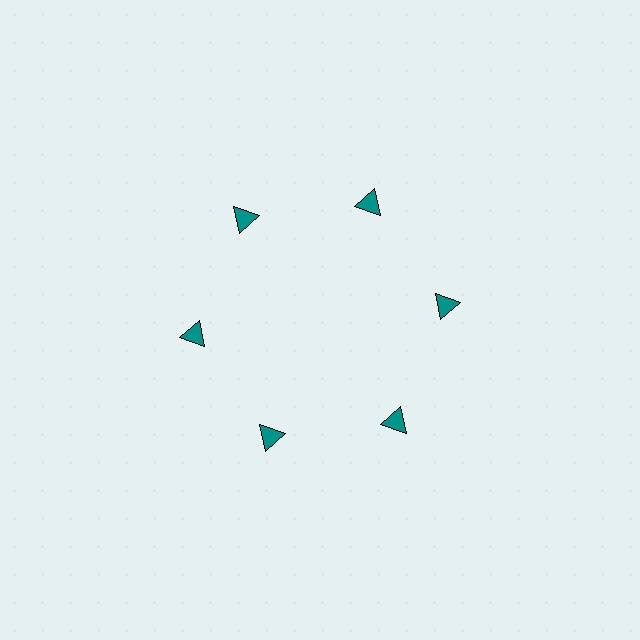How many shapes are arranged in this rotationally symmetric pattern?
There are 6 shapes, arranged in 6 groups of 1.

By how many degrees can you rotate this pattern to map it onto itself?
The pattern maps onto itself every 60 degrees of rotation.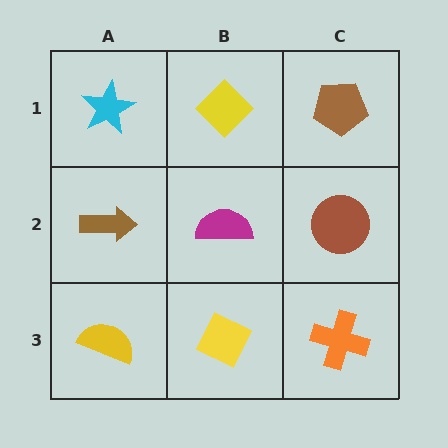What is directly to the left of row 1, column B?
A cyan star.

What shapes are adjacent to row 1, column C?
A brown circle (row 2, column C), a yellow diamond (row 1, column B).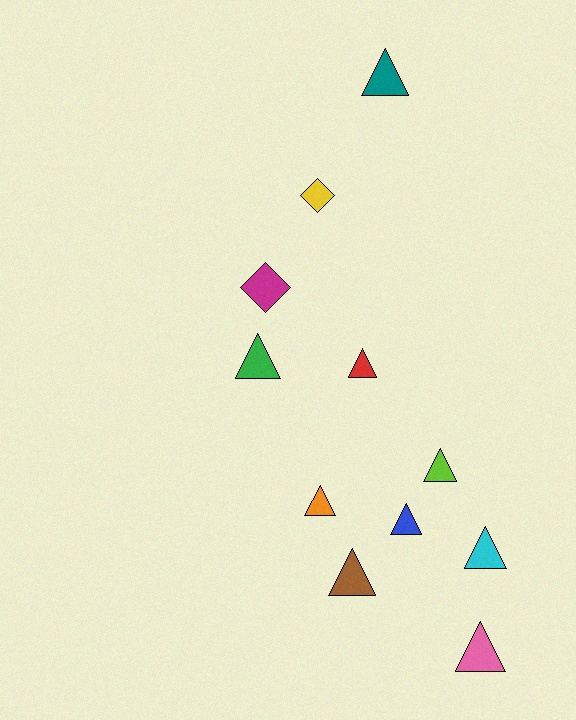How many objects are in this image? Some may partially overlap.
There are 11 objects.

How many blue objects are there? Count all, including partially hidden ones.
There is 1 blue object.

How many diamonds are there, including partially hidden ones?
There are 2 diamonds.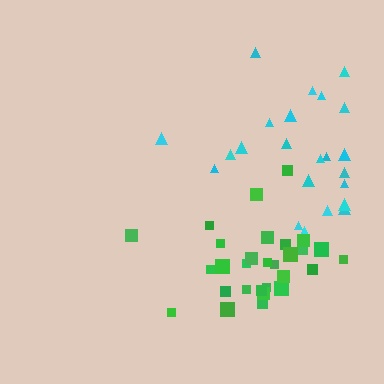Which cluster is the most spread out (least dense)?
Cyan.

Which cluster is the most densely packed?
Green.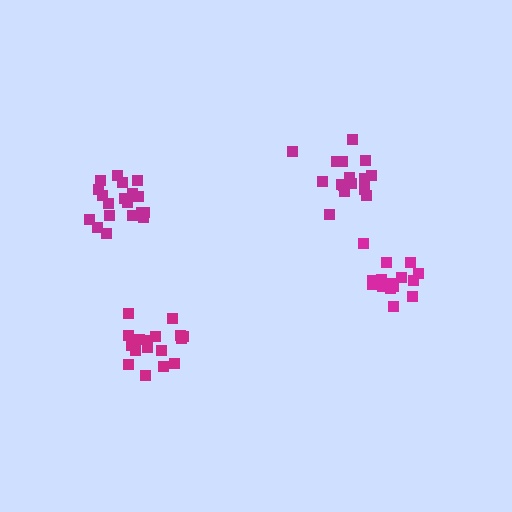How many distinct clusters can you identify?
There are 4 distinct clusters.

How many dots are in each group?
Group 1: 15 dots, Group 2: 16 dots, Group 3: 20 dots, Group 4: 18 dots (69 total).